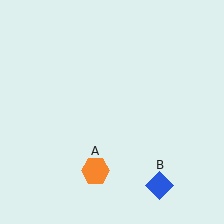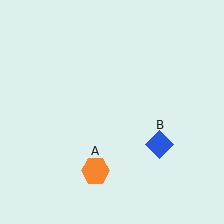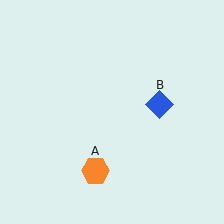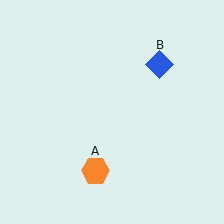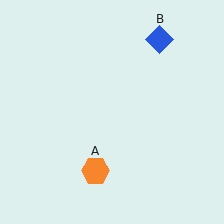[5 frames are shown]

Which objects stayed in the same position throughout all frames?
Orange hexagon (object A) remained stationary.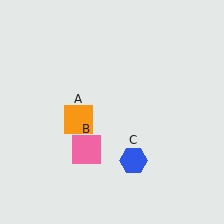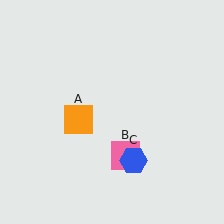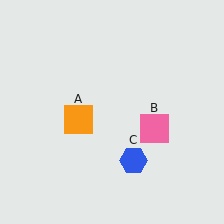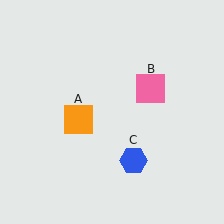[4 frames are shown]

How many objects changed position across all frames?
1 object changed position: pink square (object B).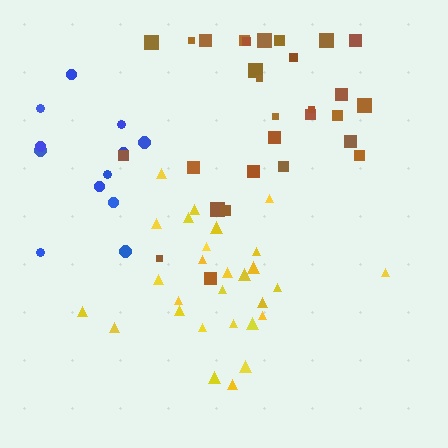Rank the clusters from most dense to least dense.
yellow, brown, blue.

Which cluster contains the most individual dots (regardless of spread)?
Brown (29).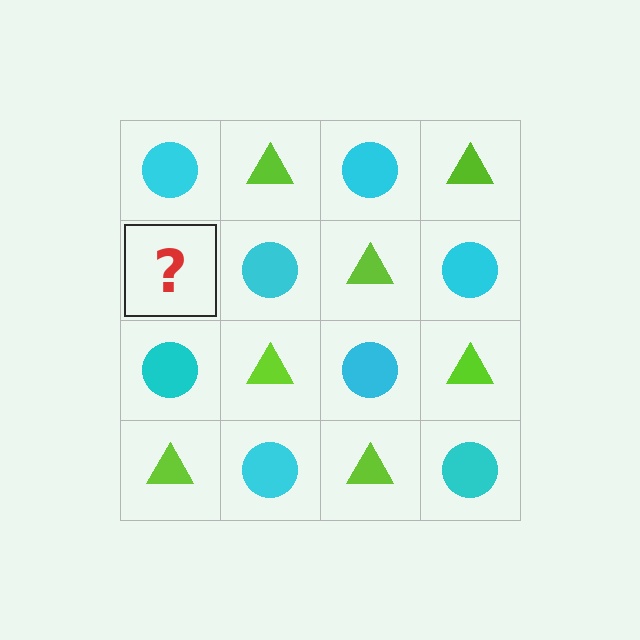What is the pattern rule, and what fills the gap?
The rule is that it alternates cyan circle and lime triangle in a checkerboard pattern. The gap should be filled with a lime triangle.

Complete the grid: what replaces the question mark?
The question mark should be replaced with a lime triangle.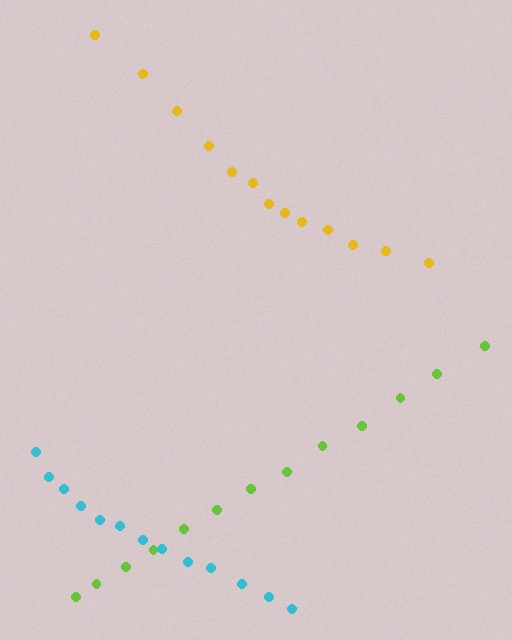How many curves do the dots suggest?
There are 3 distinct paths.